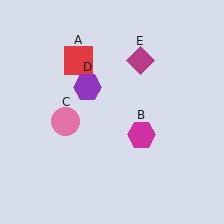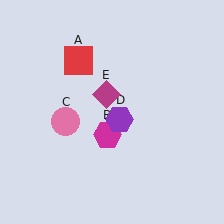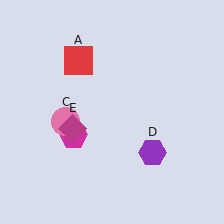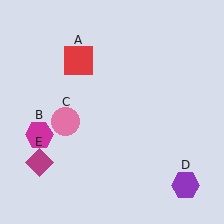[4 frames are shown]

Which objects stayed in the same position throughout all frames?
Red square (object A) and pink circle (object C) remained stationary.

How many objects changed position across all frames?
3 objects changed position: magenta hexagon (object B), purple hexagon (object D), magenta diamond (object E).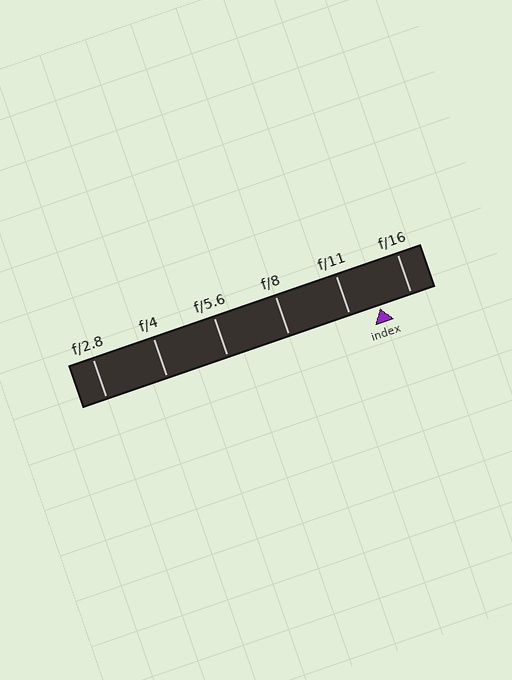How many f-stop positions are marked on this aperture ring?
There are 6 f-stop positions marked.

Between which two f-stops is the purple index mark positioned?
The index mark is between f/11 and f/16.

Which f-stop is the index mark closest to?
The index mark is closest to f/11.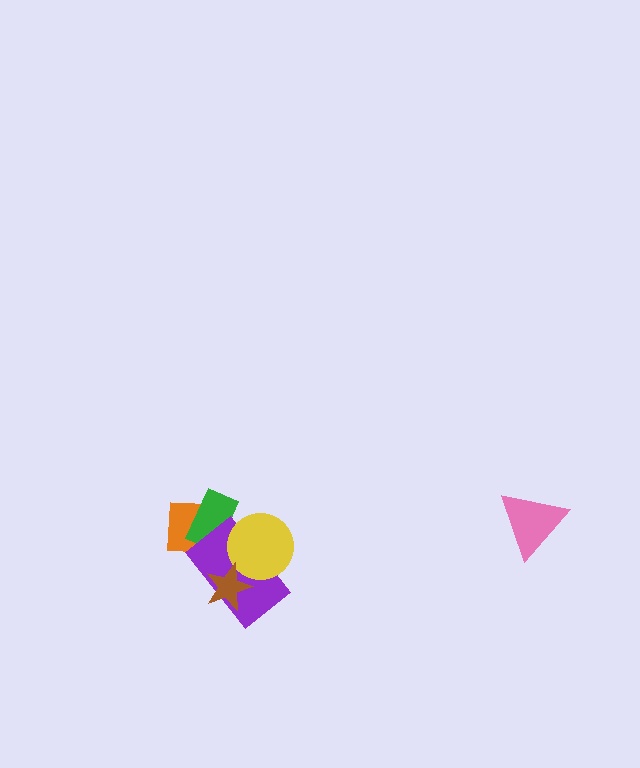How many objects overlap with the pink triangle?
0 objects overlap with the pink triangle.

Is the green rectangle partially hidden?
Yes, it is partially covered by another shape.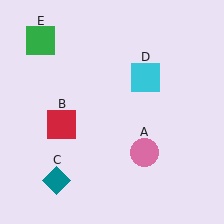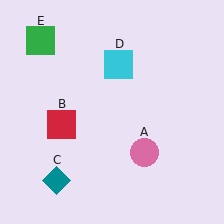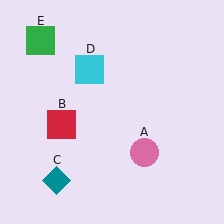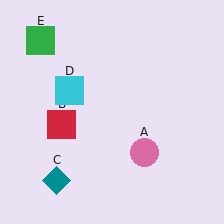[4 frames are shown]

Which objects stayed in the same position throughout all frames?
Pink circle (object A) and red square (object B) and teal diamond (object C) and green square (object E) remained stationary.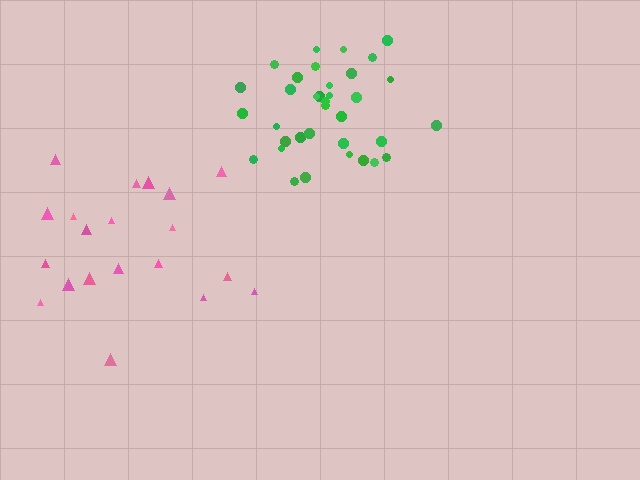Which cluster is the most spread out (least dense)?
Pink.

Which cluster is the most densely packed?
Green.